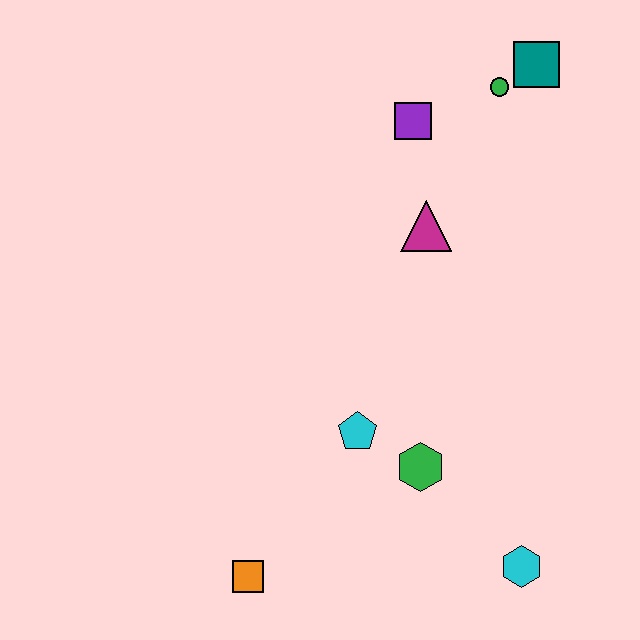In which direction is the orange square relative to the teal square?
The orange square is below the teal square.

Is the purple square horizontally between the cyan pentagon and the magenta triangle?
Yes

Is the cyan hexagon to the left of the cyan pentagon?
No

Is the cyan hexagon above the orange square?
Yes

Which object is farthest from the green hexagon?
The teal square is farthest from the green hexagon.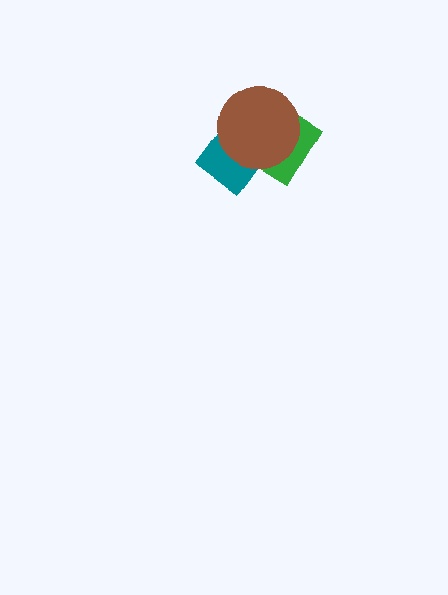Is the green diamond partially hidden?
Yes, it is partially covered by another shape.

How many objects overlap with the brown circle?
2 objects overlap with the brown circle.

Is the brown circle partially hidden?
No, no other shape covers it.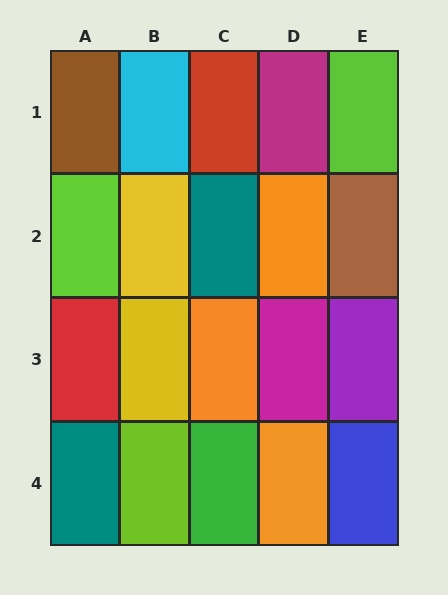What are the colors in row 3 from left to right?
Red, yellow, orange, magenta, purple.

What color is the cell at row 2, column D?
Orange.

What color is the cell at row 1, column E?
Lime.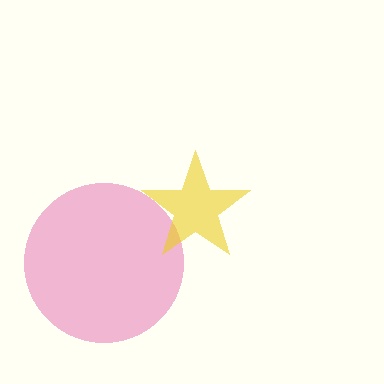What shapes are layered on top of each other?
The layered shapes are: a pink circle, a yellow star.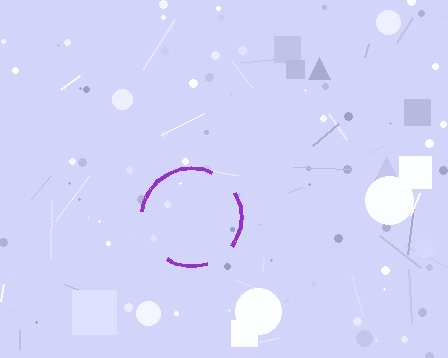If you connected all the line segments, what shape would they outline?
They would outline a circle.